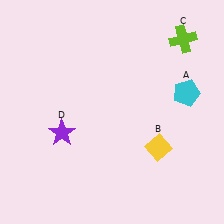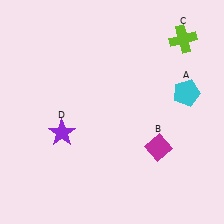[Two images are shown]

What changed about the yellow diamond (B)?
In Image 1, B is yellow. In Image 2, it changed to magenta.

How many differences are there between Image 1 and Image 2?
There is 1 difference between the two images.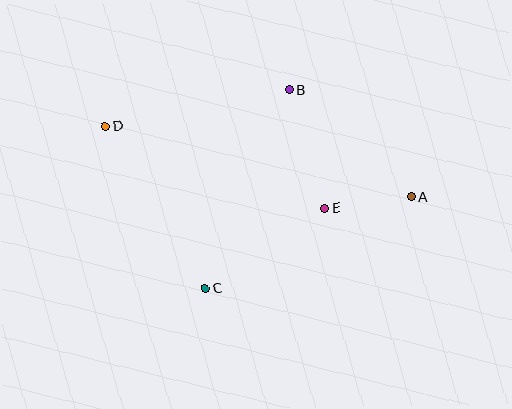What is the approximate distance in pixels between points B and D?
The distance between B and D is approximately 187 pixels.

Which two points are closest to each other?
Points A and E are closest to each other.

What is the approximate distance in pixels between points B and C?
The distance between B and C is approximately 215 pixels.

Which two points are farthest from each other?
Points A and D are farthest from each other.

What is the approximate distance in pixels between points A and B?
The distance between A and B is approximately 162 pixels.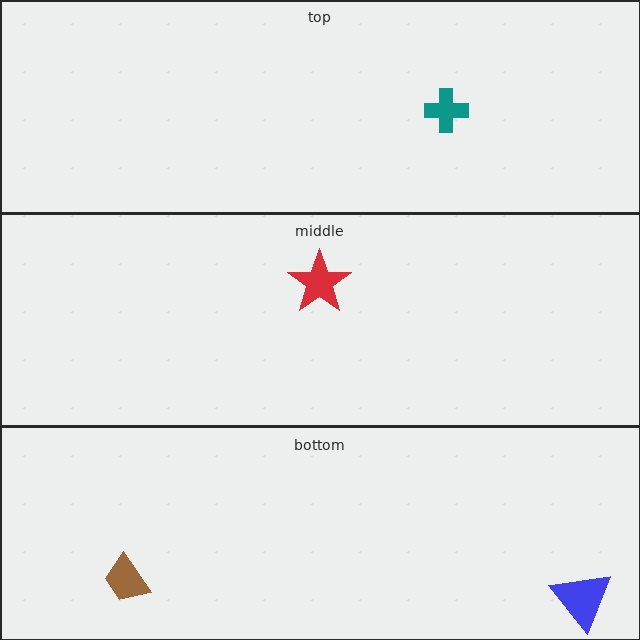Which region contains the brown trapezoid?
The bottom region.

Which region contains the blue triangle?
The bottom region.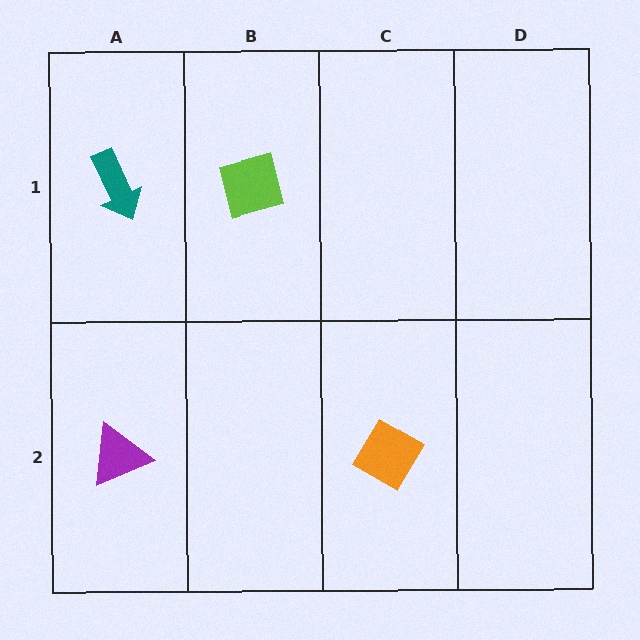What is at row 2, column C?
An orange diamond.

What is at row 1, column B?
A lime square.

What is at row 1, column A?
A teal arrow.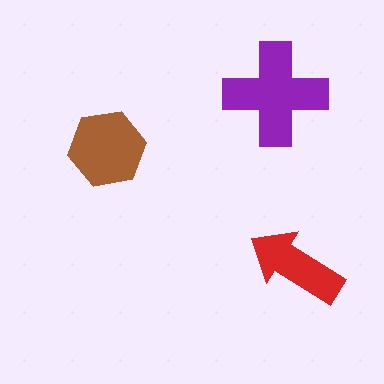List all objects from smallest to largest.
The red arrow, the brown hexagon, the purple cross.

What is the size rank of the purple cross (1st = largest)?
1st.